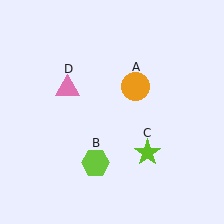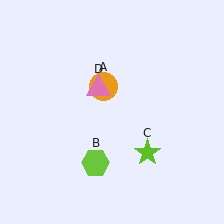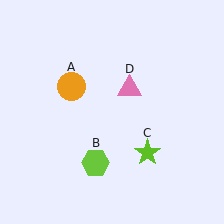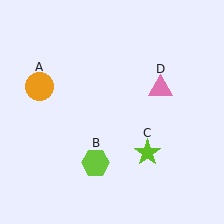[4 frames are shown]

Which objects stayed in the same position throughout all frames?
Lime hexagon (object B) and lime star (object C) remained stationary.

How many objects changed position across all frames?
2 objects changed position: orange circle (object A), pink triangle (object D).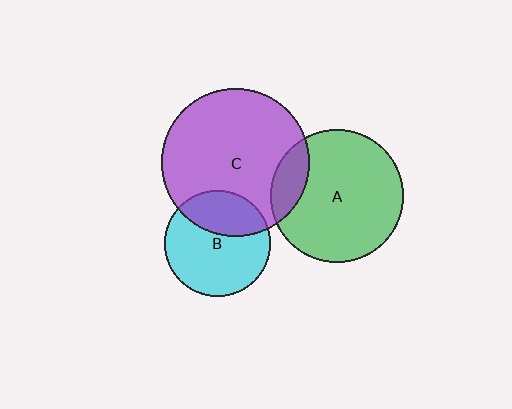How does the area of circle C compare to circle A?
Approximately 1.2 times.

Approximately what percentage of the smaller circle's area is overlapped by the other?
Approximately 15%.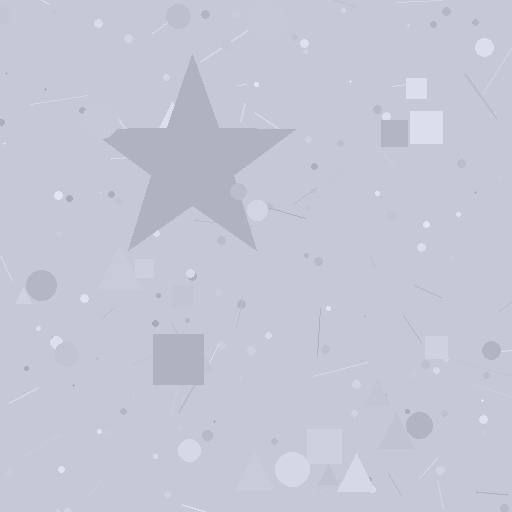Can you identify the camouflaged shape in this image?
The camouflaged shape is a star.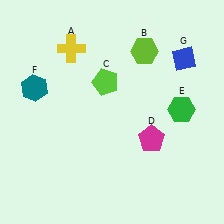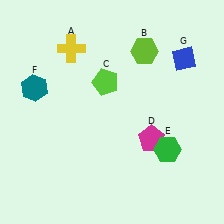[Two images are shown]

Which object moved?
The green hexagon (E) moved down.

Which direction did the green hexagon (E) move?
The green hexagon (E) moved down.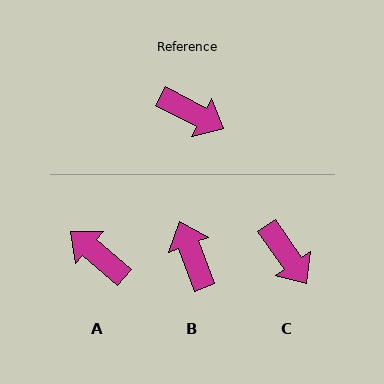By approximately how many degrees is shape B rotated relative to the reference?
Approximately 138 degrees counter-clockwise.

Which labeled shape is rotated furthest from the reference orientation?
A, about 167 degrees away.